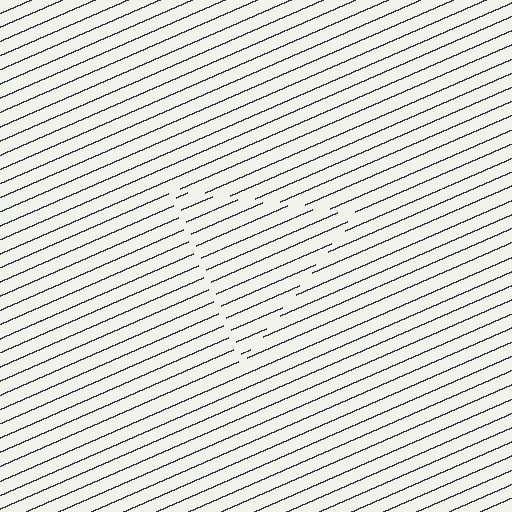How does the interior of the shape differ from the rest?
The interior of the shape contains the same grating, shifted by half a period — the contour is defined by the phase discontinuity where line-ends from the inner and outer gratings abut.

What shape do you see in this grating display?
An illusory triangle. The interior of the shape contains the same grating, shifted by half a period — the contour is defined by the phase discontinuity where line-ends from the inner and outer gratings abut.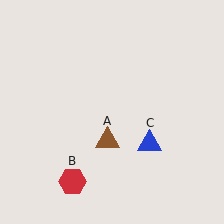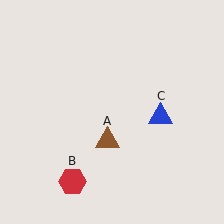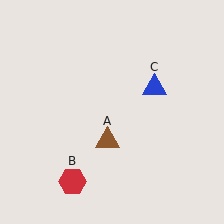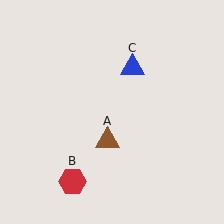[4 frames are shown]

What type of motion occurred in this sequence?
The blue triangle (object C) rotated counterclockwise around the center of the scene.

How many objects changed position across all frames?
1 object changed position: blue triangle (object C).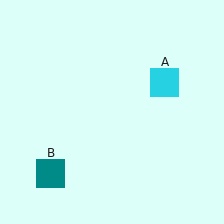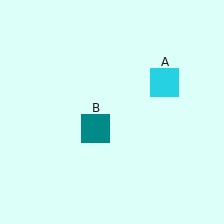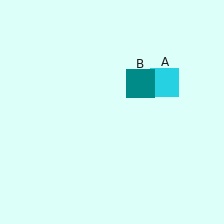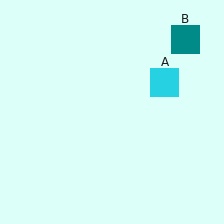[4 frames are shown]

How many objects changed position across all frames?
1 object changed position: teal square (object B).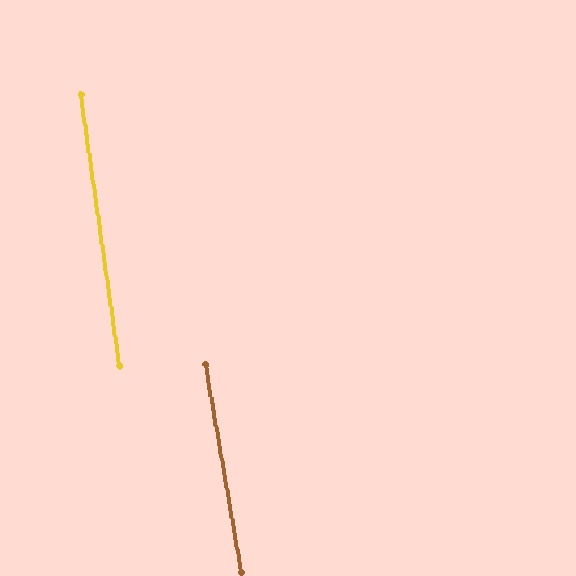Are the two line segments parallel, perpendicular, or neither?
Parallel — their directions differ by only 1.6°.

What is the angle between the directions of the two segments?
Approximately 2 degrees.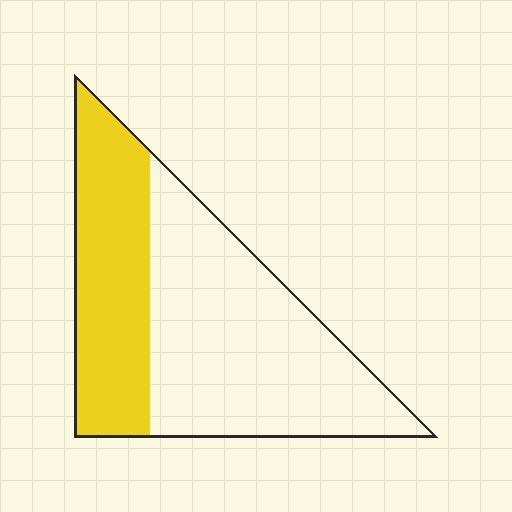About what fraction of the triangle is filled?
About three eighths (3/8).